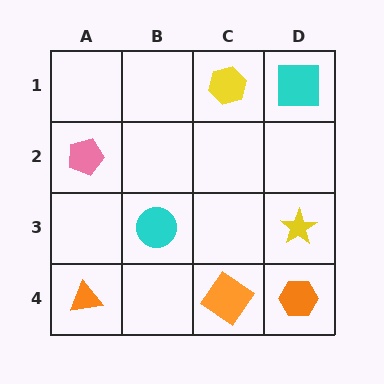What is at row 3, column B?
A cyan circle.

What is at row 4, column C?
An orange diamond.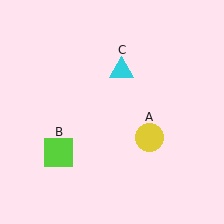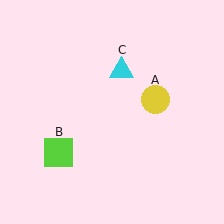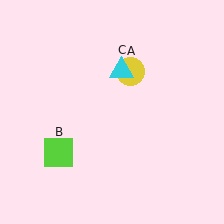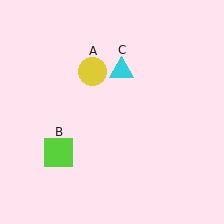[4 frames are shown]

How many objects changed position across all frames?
1 object changed position: yellow circle (object A).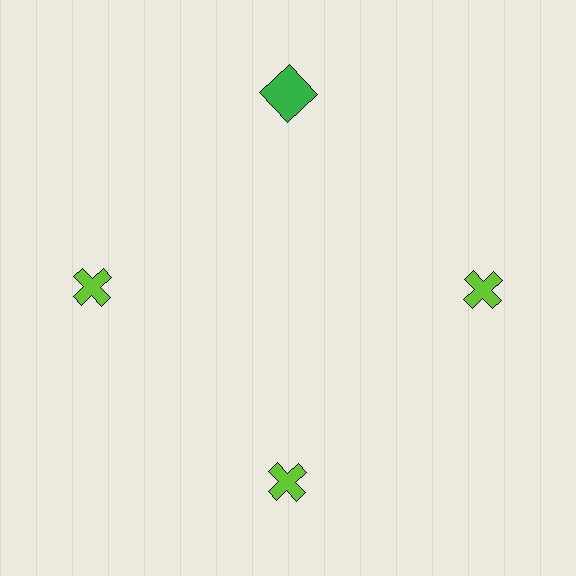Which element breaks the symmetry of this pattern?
The green square at roughly the 12 o'clock position breaks the symmetry. All other shapes are lime crosses.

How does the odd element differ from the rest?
It differs in both color (green instead of lime) and shape (square instead of cross).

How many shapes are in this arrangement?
There are 4 shapes arranged in a ring pattern.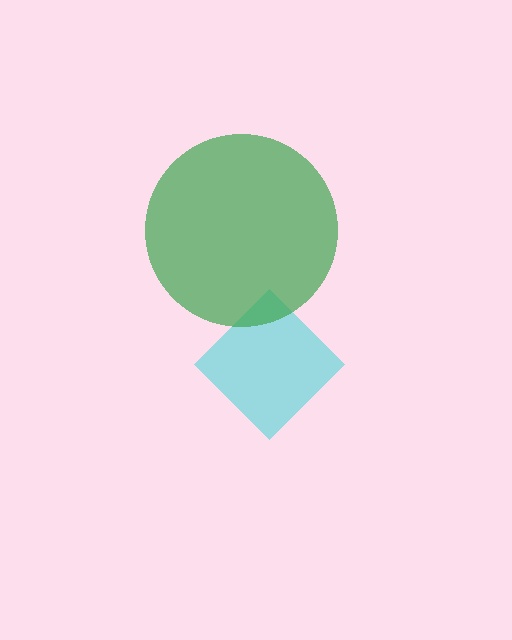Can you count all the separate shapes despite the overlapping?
Yes, there are 2 separate shapes.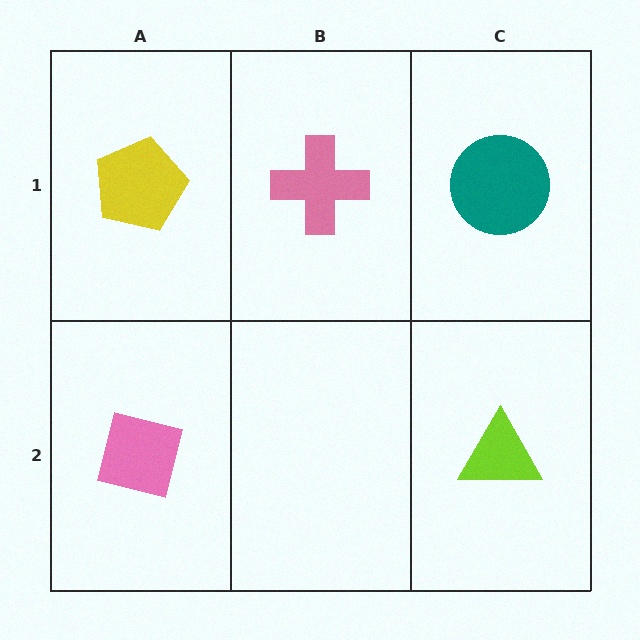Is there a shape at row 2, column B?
No, that cell is empty.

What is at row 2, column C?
A lime triangle.